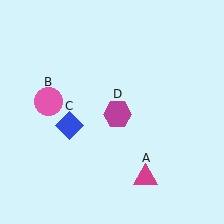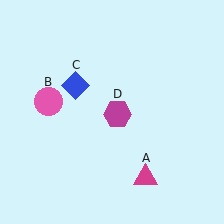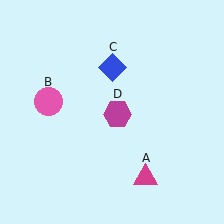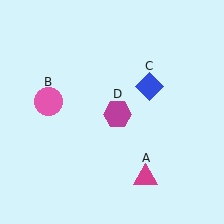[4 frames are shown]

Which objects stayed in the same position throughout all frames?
Magenta triangle (object A) and pink circle (object B) and magenta hexagon (object D) remained stationary.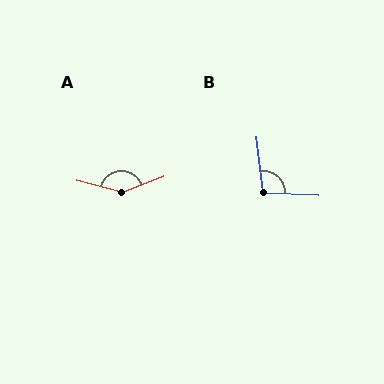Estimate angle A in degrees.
Approximately 144 degrees.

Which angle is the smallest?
B, at approximately 99 degrees.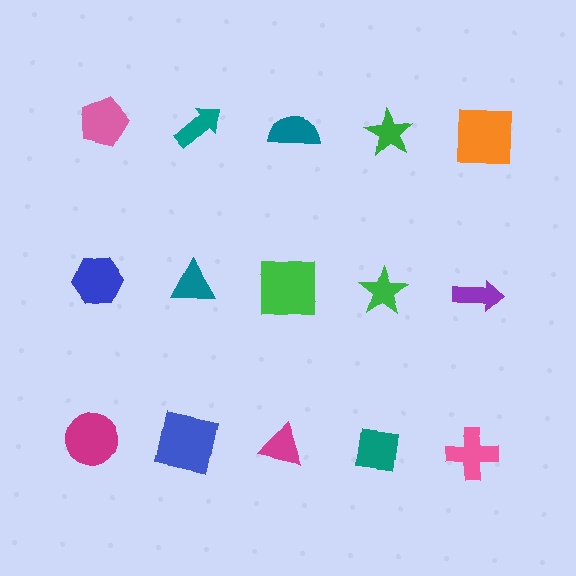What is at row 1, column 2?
A teal arrow.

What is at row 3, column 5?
A pink cross.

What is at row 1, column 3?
A teal semicircle.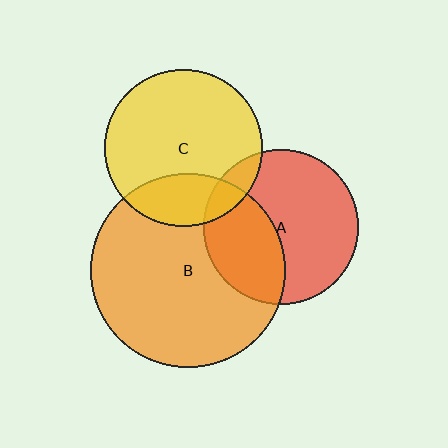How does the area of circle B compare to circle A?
Approximately 1.6 times.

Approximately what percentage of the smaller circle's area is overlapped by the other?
Approximately 35%.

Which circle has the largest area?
Circle B (orange).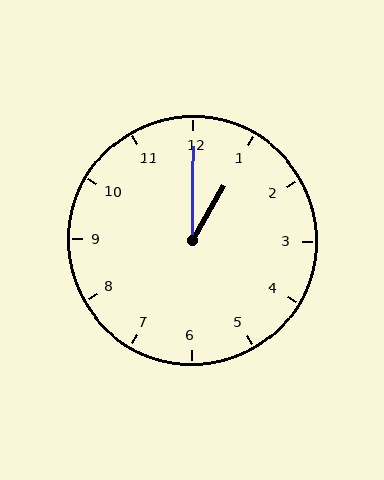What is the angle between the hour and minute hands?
Approximately 30 degrees.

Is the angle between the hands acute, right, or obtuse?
It is acute.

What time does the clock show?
1:00.